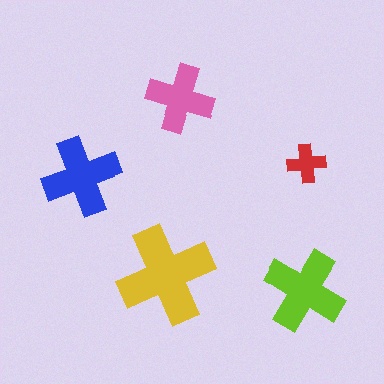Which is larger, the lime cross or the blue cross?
The lime one.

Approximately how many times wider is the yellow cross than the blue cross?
About 1.5 times wider.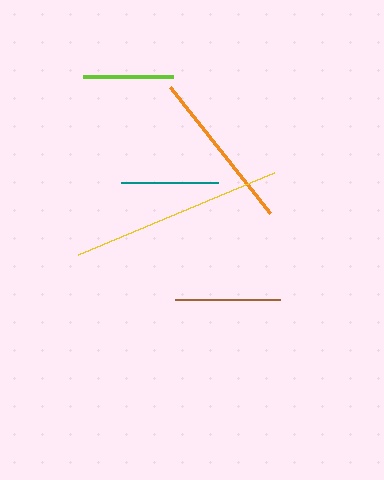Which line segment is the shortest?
The lime line is the shortest at approximately 90 pixels.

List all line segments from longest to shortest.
From longest to shortest: yellow, orange, brown, teal, lime.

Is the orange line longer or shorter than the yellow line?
The yellow line is longer than the orange line.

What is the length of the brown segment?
The brown segment is approximately 105 pixels long.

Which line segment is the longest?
The yellow line is the longest at approximately 213 pixels.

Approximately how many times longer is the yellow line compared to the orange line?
The yellow line is approximately 1.3 times the length of the orange line.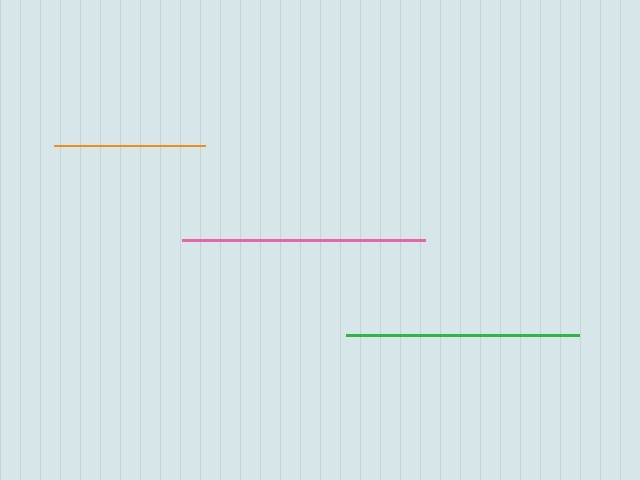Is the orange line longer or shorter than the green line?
The green line is longer than the orange line.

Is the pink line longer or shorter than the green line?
The pink line is longer than the green line.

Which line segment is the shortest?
The orange line is the shortest at approximately 151 pixels.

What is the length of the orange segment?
The orange segment is approximately 151 pixels long.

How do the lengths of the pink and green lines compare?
The pink and green lines are approximately the same length.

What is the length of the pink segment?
The pink segment is approximately 243 pixels long.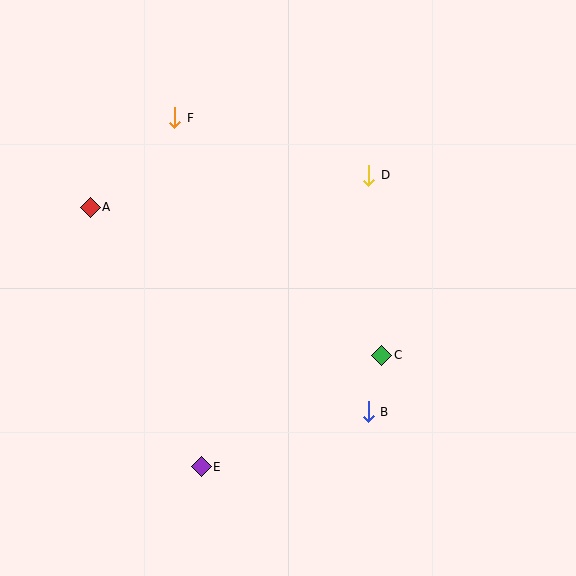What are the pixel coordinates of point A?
Point A is at (90, 207).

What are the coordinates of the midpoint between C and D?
The midpoint between C and D is at (375, 265).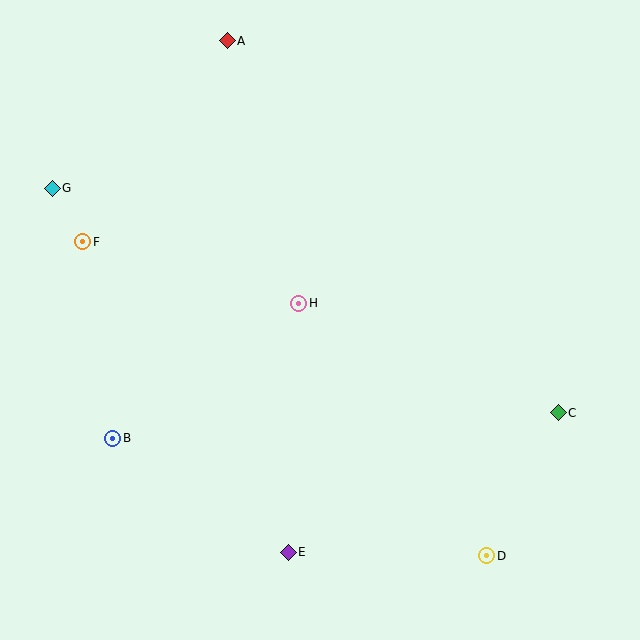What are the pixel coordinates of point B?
Point B is at (113, 438).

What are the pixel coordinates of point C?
Point C is at (558, 413).